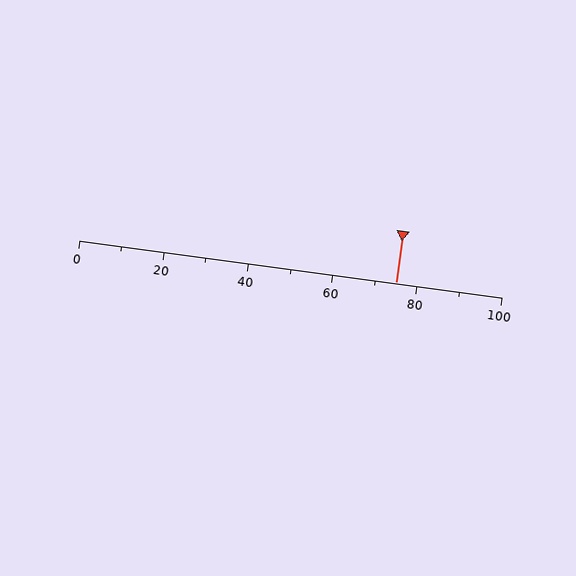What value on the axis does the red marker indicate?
The marker indicates approximately 75.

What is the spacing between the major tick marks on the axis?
The major ticks are spaced 20 apart.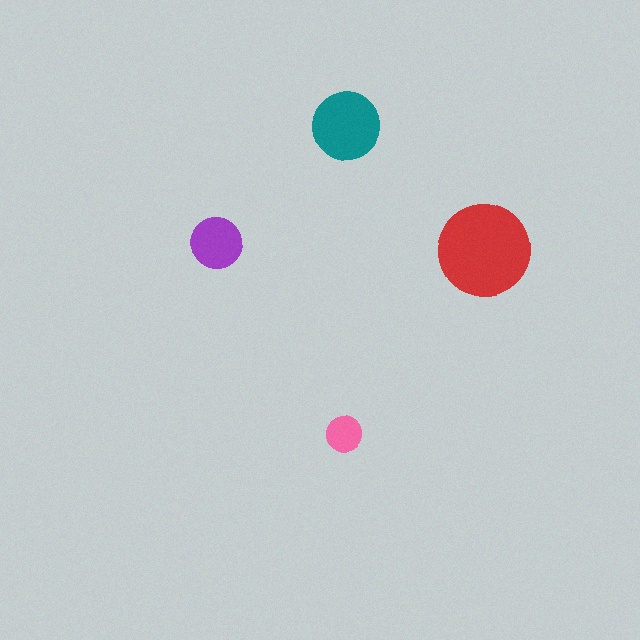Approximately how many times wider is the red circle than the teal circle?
About 1.5 times wider.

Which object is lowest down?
The pink circle is bottommost.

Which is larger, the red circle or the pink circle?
The red one.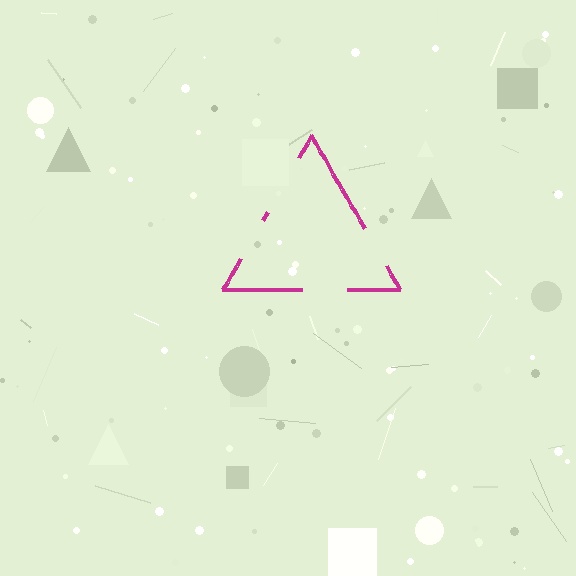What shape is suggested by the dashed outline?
The dashed outline suggests a triangle.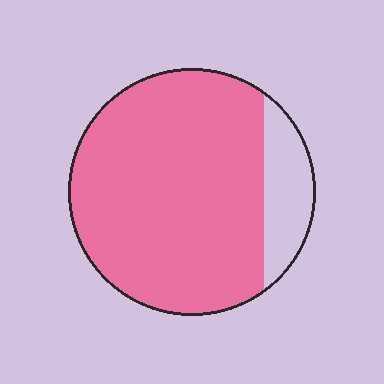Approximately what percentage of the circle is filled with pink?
Approximately 85%.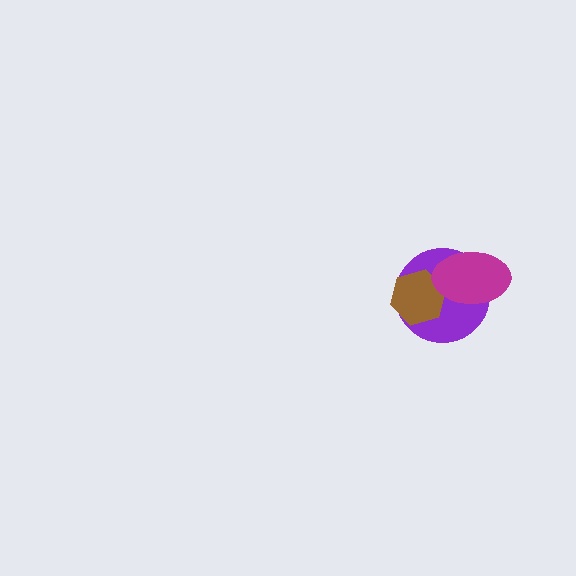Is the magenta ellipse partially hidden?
No, no other shape covers it.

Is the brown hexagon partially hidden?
Yes, it is partially covered by another shape.